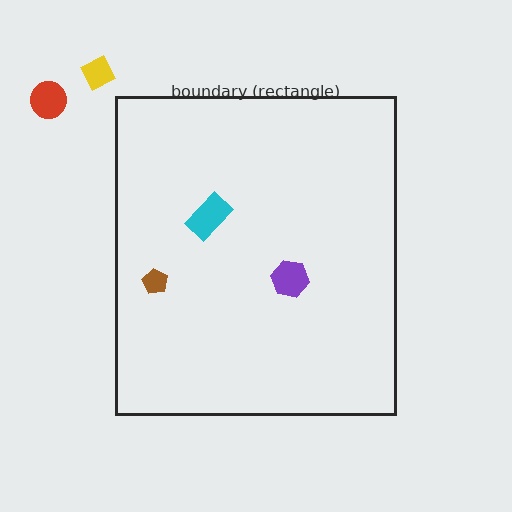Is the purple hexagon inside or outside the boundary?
Inside.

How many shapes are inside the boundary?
3 inside, 2 outside.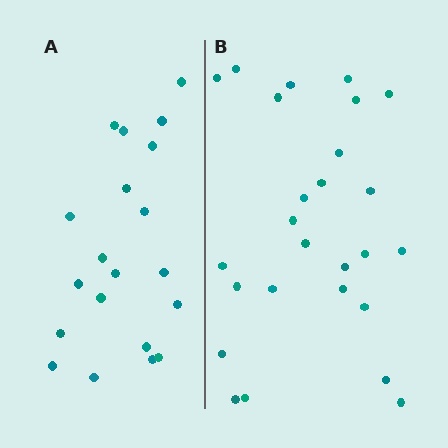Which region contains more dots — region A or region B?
Region B (the right region) has more dots.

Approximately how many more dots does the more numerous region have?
Region B has about 6 more dots than region A.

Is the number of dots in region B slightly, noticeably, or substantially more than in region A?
Region B has noticeably more, but not dramatically so. The ratio is roughly 1.3 to 1.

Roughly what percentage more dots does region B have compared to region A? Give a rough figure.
About 30% more.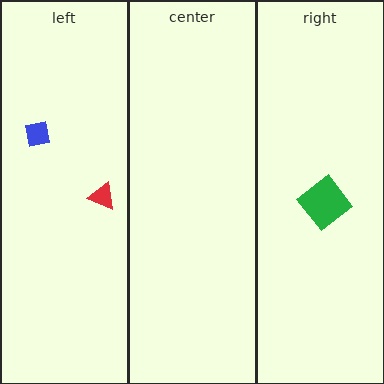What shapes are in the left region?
The blue square, the red triangle.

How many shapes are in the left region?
2.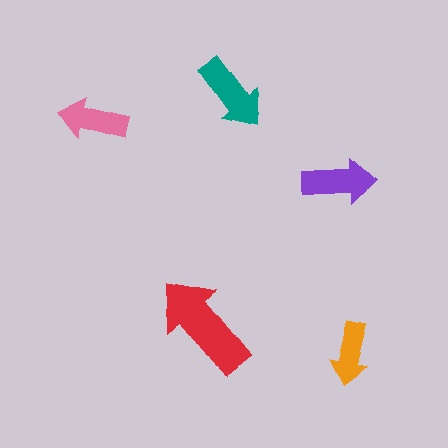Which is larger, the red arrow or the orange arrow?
The red one.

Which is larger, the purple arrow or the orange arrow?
The purple one.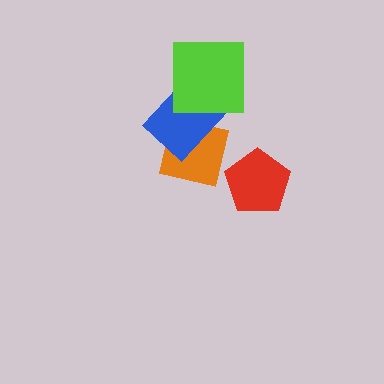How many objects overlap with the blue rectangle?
2 objects overlap with the blue rectangle.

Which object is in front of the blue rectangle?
The lime square is in front of the blue rectangle.